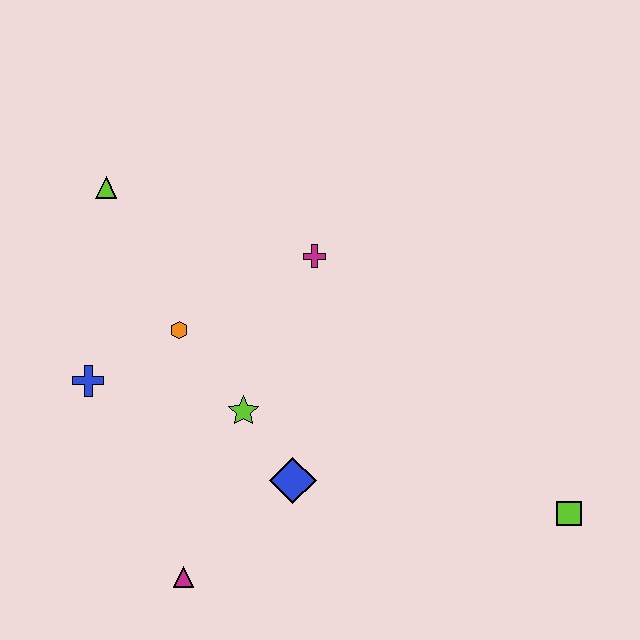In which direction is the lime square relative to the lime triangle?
The lime square is to the right of the lime triangle.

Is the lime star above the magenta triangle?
Yes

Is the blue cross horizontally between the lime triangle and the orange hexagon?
No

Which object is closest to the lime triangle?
The orange hexagon is closest to the lime triangle.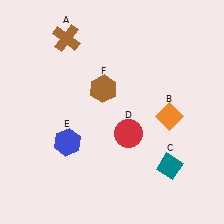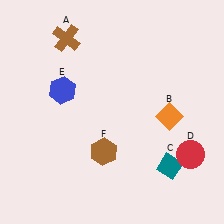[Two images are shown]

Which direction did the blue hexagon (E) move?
The blue hexagon (E) moved up.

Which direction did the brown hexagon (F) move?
The brown hexagon (F) moved down.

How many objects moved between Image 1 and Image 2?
3 objects moved between the two images.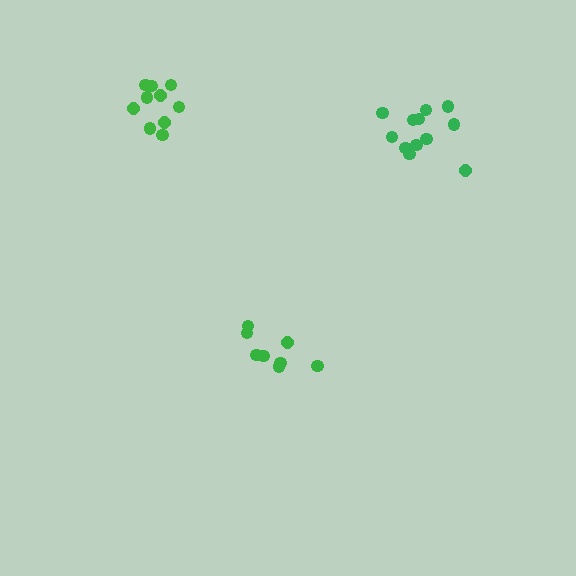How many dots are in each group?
Group 1: 8 dots, Group 2: 12 dots, Group 3: 10 dots (30 total).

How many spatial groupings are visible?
There are 3 spatial groupings.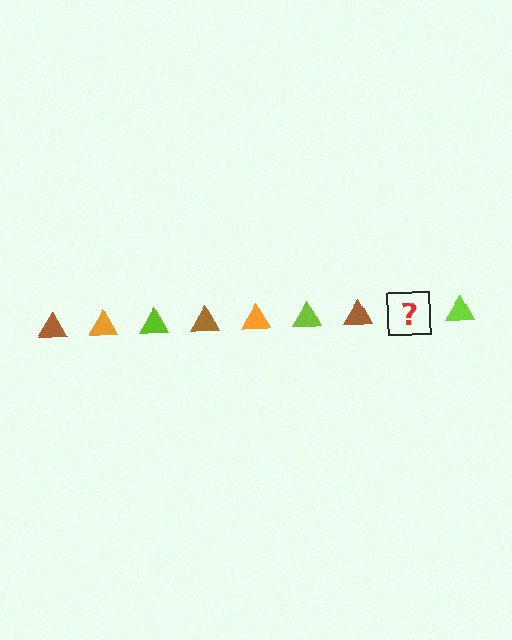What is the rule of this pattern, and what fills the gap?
The rule is that the pattern cycles through brown, orange, lime triangles. The gap should be filled with an orange triangle.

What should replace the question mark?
The question mark should be replaced with an orange triangle.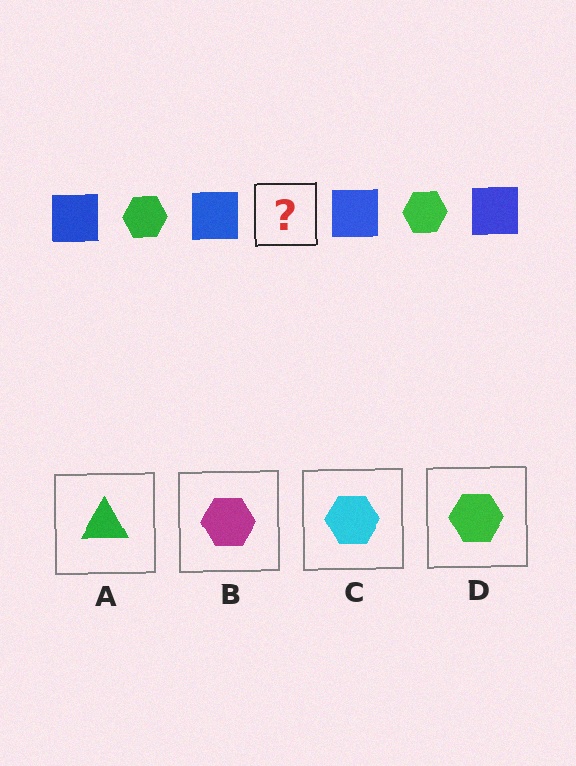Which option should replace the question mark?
Option D.